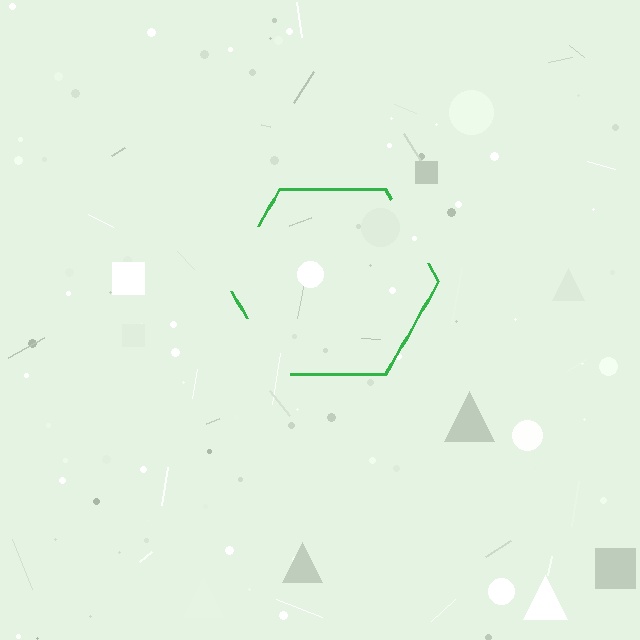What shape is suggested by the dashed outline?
The dashed outline suggests a hexagon.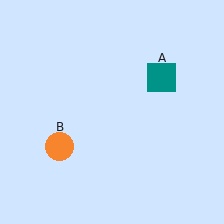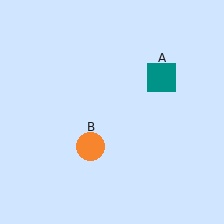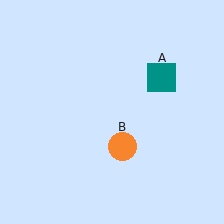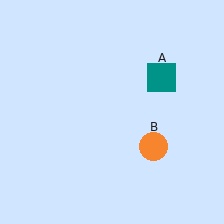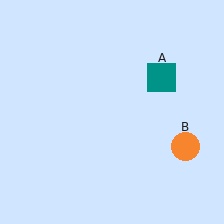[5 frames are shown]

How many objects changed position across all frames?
1 object changed position: orange circle (object B).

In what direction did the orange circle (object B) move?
The orange circle (object B) moved right.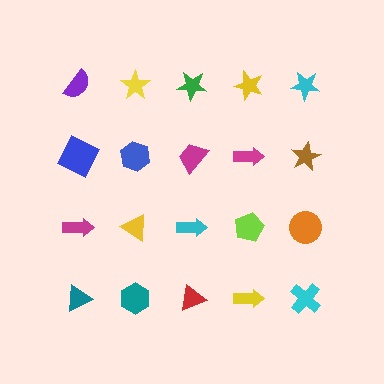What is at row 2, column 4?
A magenta arrow.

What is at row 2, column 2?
A blue hexagon.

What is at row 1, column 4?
A yellow star.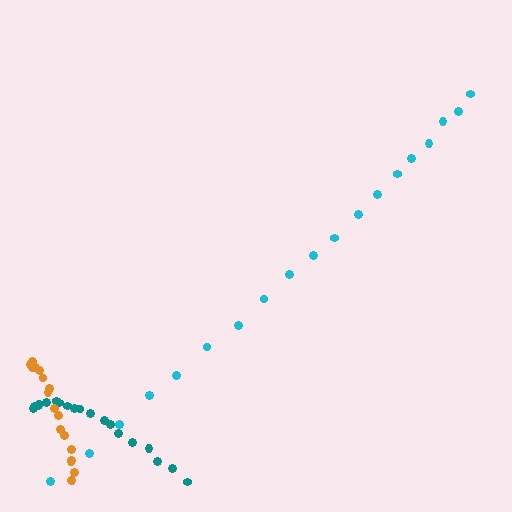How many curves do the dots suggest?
There are 3 distinct paths.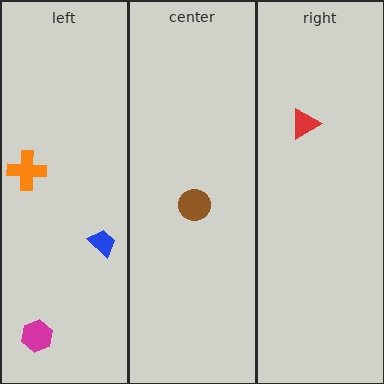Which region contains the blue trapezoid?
The left region.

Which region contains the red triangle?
The right region.